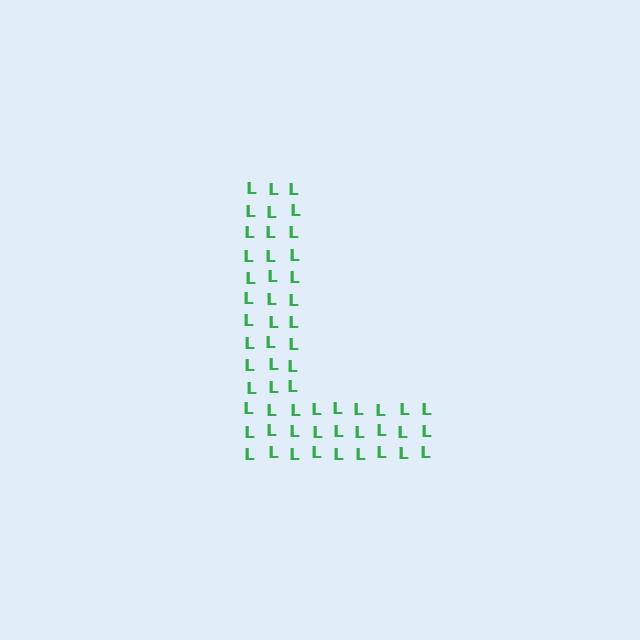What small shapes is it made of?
It is made of small letter L's.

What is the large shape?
The large shape is the letter L.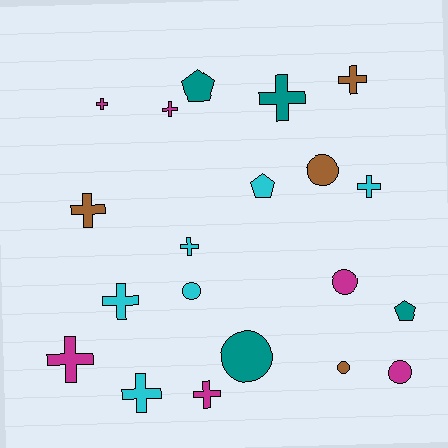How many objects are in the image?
There are 20 objects.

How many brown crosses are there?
There are 2 brown crosses.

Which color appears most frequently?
Cyan, with 6 objects.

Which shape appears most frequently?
Cross, with 11 objects.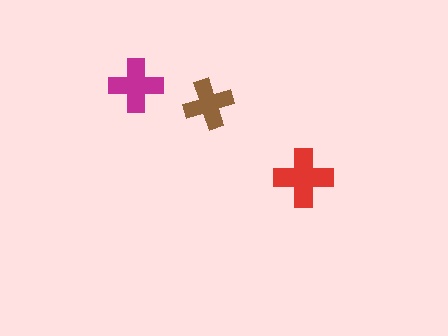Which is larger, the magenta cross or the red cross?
The red one.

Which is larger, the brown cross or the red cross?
The red one.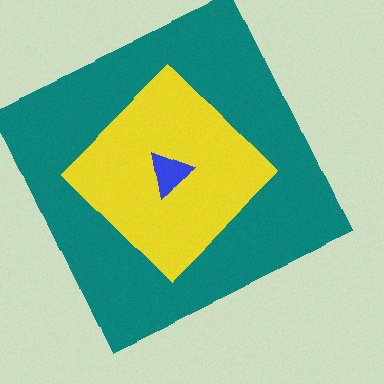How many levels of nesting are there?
3.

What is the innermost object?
The blue triangle.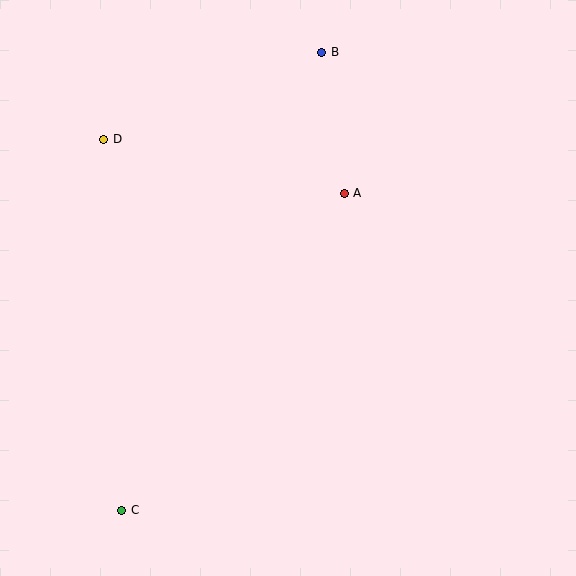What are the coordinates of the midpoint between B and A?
The midpoint between B and A is at (333, 123).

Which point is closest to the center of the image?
Point A at (344, 193) is closest to the center.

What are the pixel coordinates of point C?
Point C is at (122, 510).